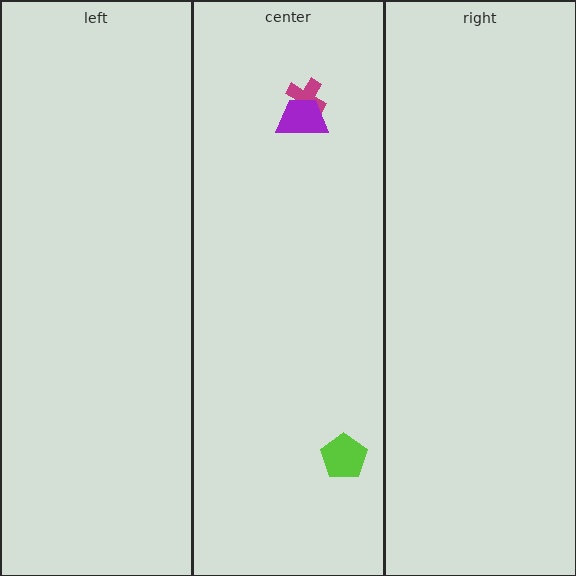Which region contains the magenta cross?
The center region.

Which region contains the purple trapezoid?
The center region.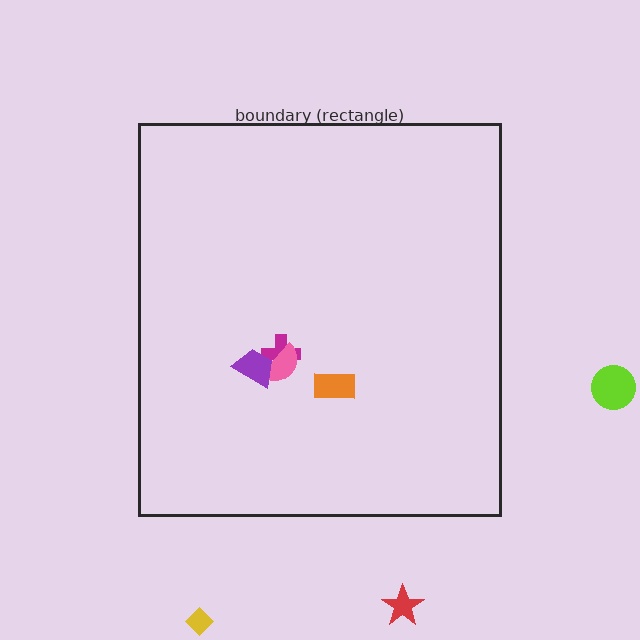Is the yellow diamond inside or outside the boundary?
Outside.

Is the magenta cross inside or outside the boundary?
Inside.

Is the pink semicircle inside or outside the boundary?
Inside.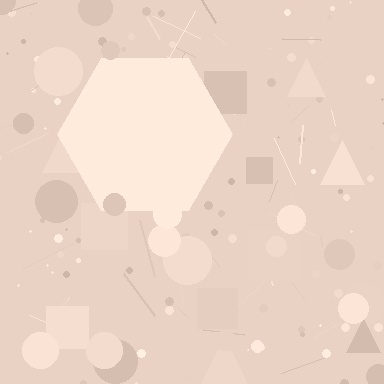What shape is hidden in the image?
A hexagon is hidden in the image.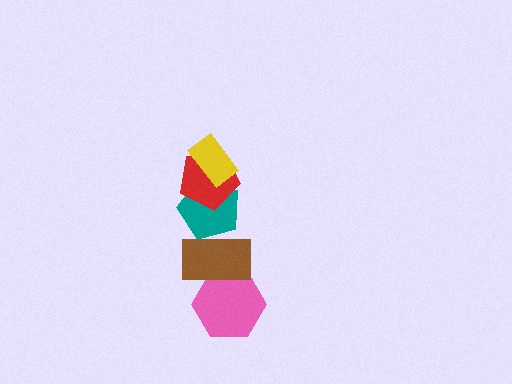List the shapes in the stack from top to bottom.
From top to bottom: the yellow rectangle, the red pentagon, the teal pentagon, the brown rectangle, the pink hexagon.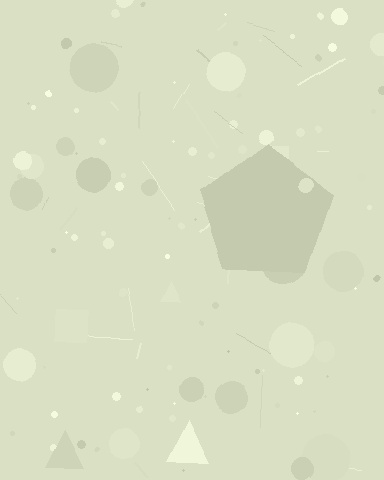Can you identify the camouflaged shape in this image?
The camouflaged shape is a pentagon.